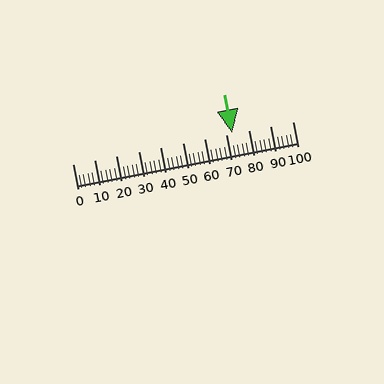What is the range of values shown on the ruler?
The ruler shows values from 0 to 100.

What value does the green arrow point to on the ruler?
The green arrow points to approximately 72.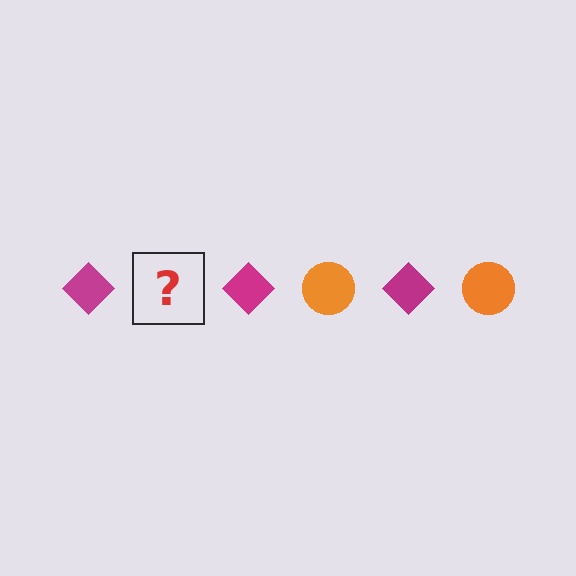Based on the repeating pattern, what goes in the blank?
The blank should be an orange circle.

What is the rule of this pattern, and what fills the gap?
The rule is that the pattern alternates between magenta diamond and orange circle. The gap should be filled with an orange circle.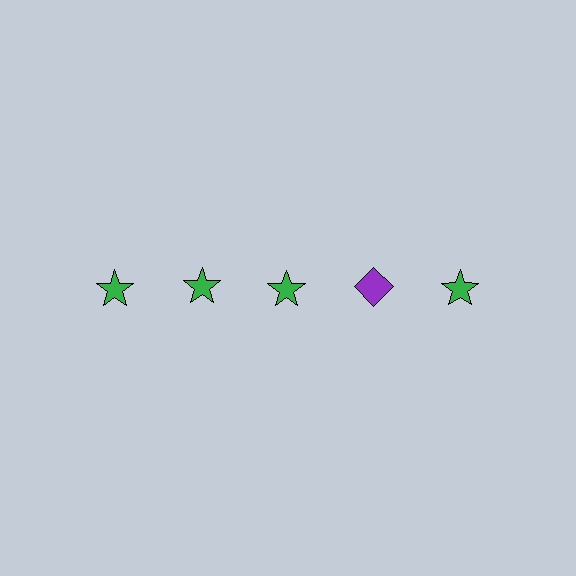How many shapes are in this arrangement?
There are 5 shapes arranged in a grid pattern.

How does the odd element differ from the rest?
It differs in both color (purple instead of green) and shape (diamond instead of star).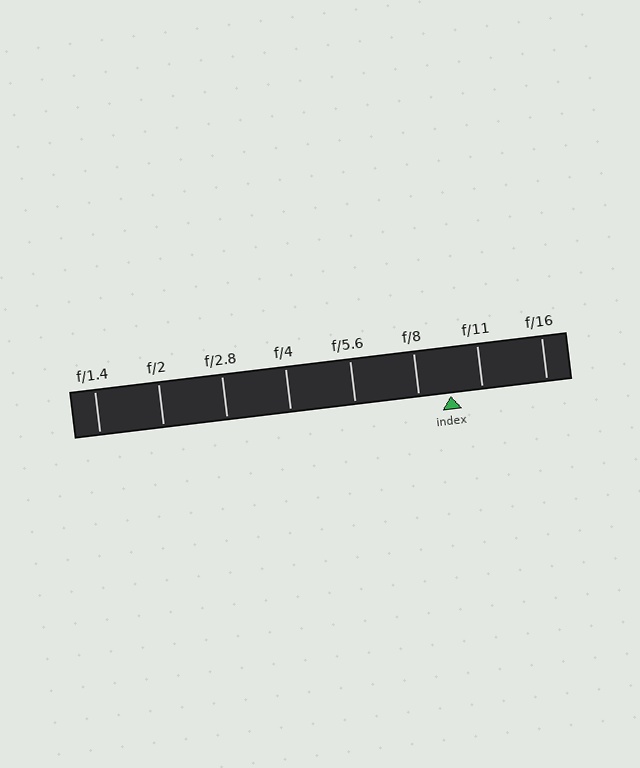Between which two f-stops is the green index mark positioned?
The index mark is between f/8 and f/11.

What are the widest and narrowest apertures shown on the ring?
The widest aperture shown is f/1.4 and the narrowest is f/16.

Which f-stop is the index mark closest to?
The index mark is closest to f/11.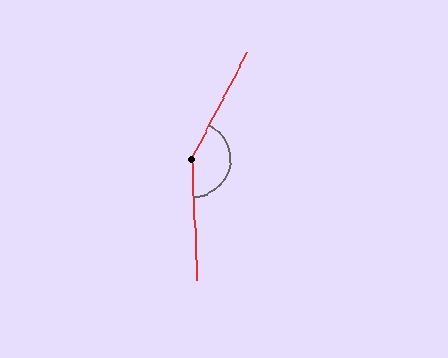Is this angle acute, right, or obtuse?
It is obtuse.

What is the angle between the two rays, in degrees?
Approximately 150 degrees.